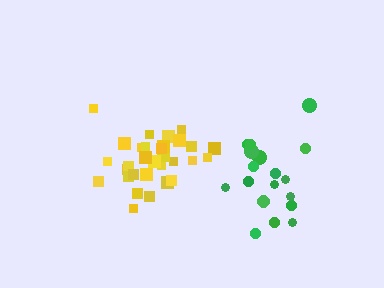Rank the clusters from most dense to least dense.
yellow, green.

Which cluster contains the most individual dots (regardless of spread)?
Yellow (31).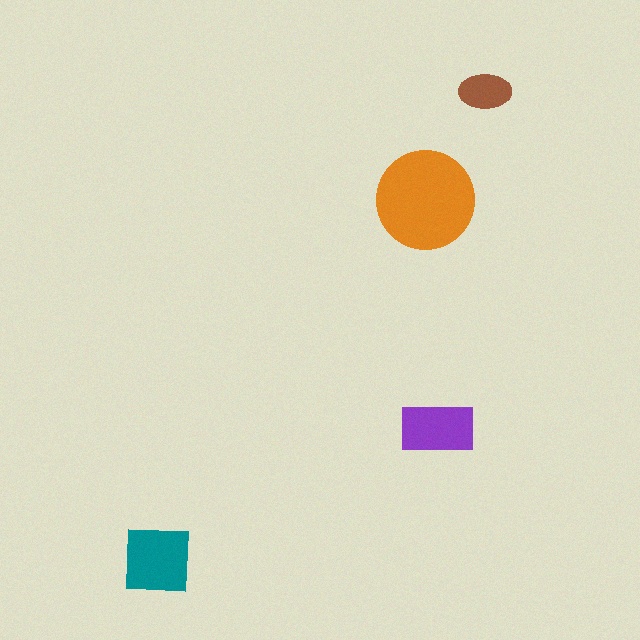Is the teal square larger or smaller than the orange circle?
Smaller.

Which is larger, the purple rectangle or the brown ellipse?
The purple rectangle.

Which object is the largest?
The orange circle.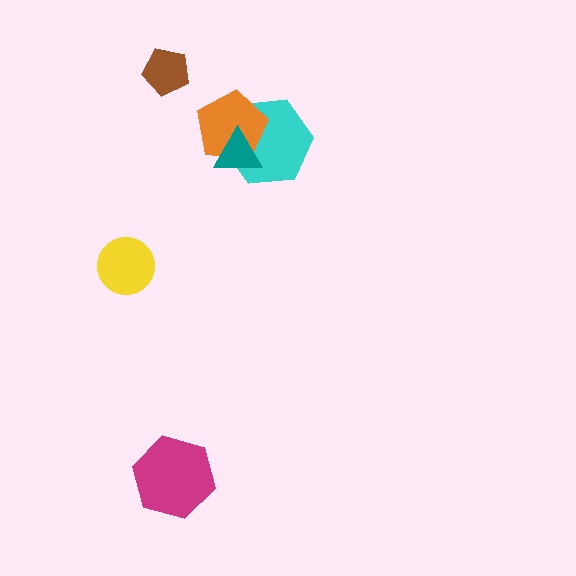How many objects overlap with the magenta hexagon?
0 objects overlap with the magenta hexagon.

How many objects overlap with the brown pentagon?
0 objects overlap with the brown pentagon.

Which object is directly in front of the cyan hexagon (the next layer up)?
The orange pentagon is directly in front of the cyan hexagon.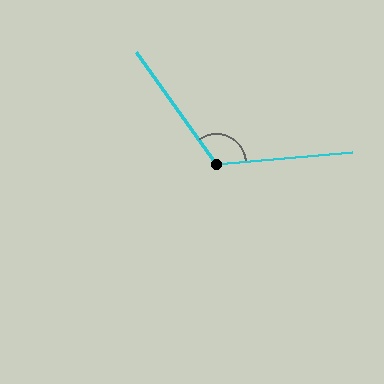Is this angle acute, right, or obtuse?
It is obtuse.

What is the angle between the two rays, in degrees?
Approximately 120 degrees.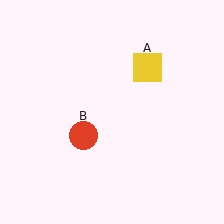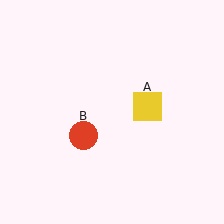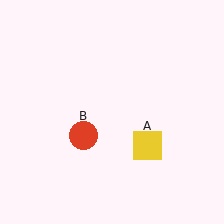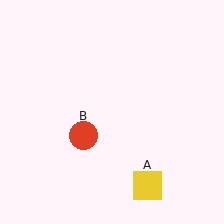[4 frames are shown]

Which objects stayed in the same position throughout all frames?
Red circle (object B) remained stationary.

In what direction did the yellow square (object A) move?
The yellow square (object A) moved down.